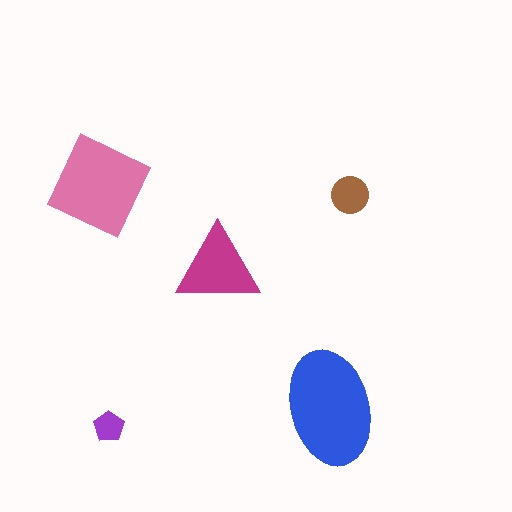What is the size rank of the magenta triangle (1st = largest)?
3rd.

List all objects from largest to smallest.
The blue ellipse, the pink diamond, the magenta triangle, the brown circle, the purple pentagon.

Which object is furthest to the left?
The pink diamond is leftmost.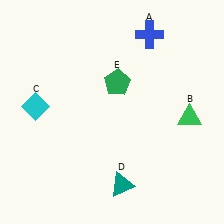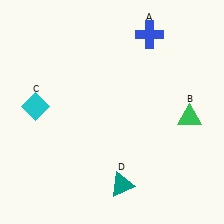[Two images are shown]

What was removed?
The green pentagon (E) was removed in Image 2.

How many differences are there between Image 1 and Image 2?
There is 1 difference between the two images.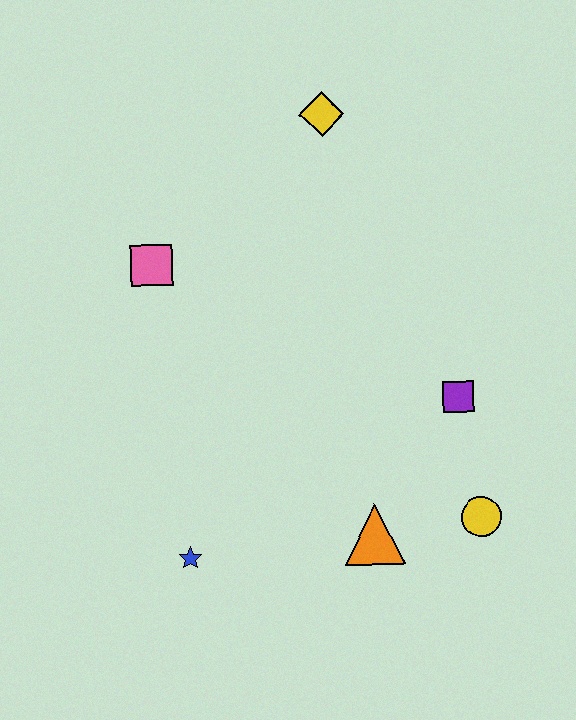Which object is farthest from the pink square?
The yellow circle is farthest from the pink square.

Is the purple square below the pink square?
Yes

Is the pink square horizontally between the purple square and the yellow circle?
No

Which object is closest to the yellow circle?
The orange triangle is closest to the yellow circle.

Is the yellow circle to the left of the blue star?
No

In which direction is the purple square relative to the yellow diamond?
The purple square is below the yellow diamond.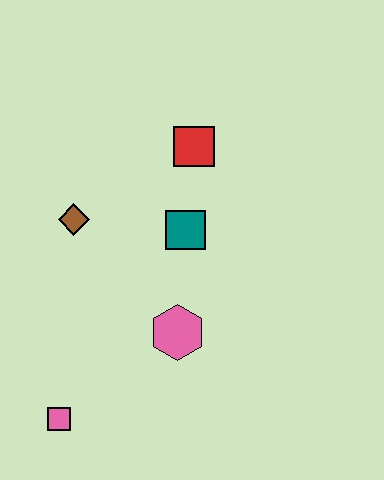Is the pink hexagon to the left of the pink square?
No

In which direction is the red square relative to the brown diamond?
The red square is to the right of the brown diamond.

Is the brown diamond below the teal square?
No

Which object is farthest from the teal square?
The pink square is farthest from the teal square.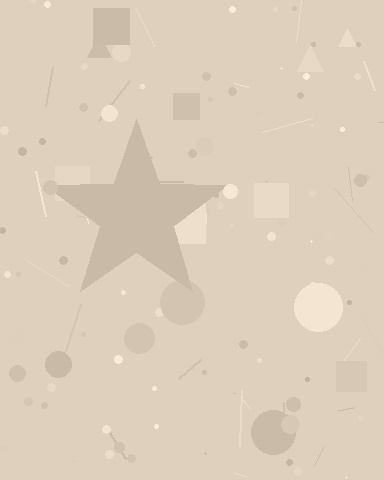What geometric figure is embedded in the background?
A star is embedded in the background.